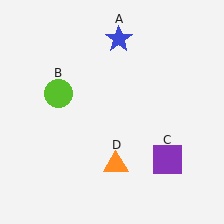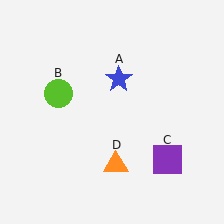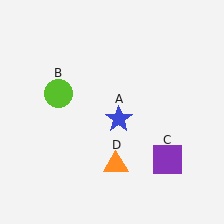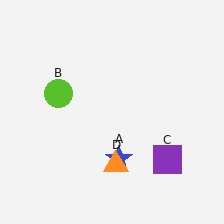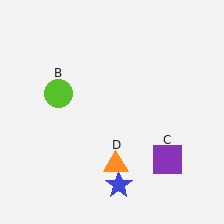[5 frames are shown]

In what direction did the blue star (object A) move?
The blue star (object A) moved down.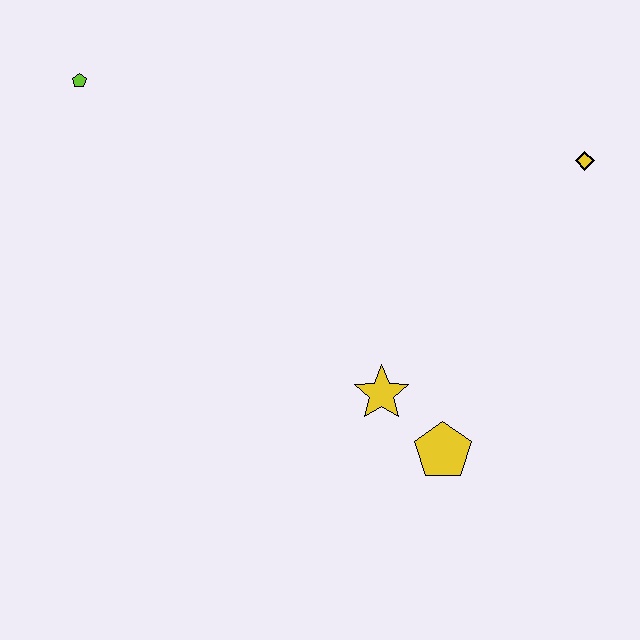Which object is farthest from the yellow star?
The lime pentagon is farthest from the yellow star.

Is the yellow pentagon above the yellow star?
No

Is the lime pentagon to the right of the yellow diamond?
No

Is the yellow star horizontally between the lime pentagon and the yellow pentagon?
Yes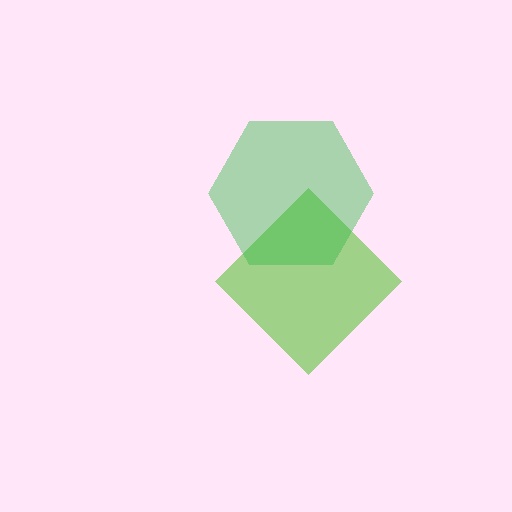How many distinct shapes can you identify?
There are 2 distinct shapes: a lime diamond, a green hexagon.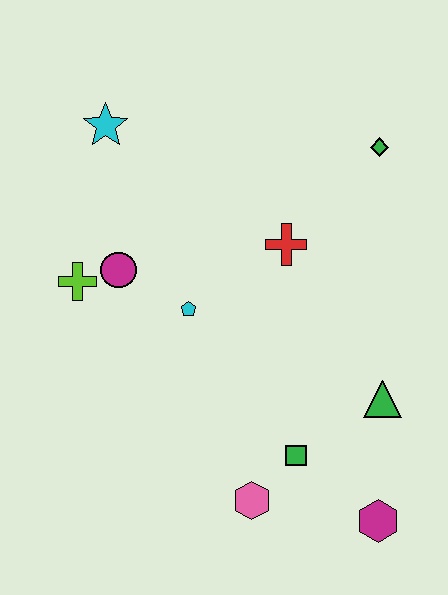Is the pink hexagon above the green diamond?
No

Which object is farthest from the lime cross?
The magenta hexagon is farthest from the lime cross.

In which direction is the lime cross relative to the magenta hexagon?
The lime cross is to the left of the magenta hexagon.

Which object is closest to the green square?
The pink hexagon is closest to the green square.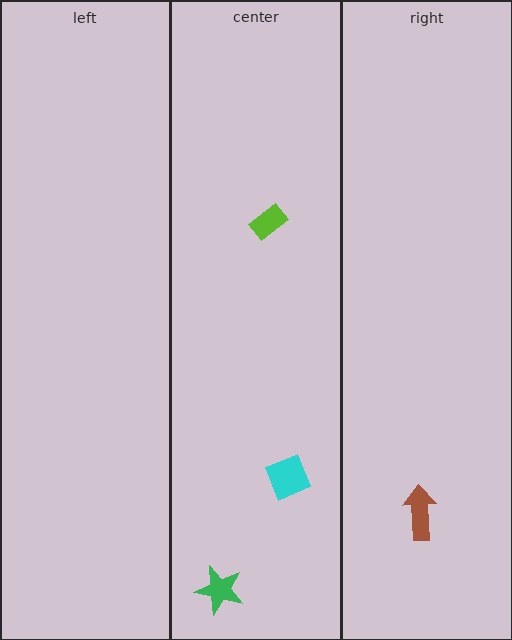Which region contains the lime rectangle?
The center region.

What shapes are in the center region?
The lime rectangle, the green star, the cyan diamond.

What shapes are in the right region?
The brown arrow.